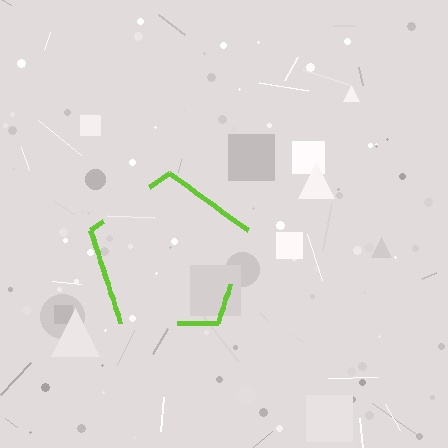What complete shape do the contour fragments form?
The contour fragments form a pentagon.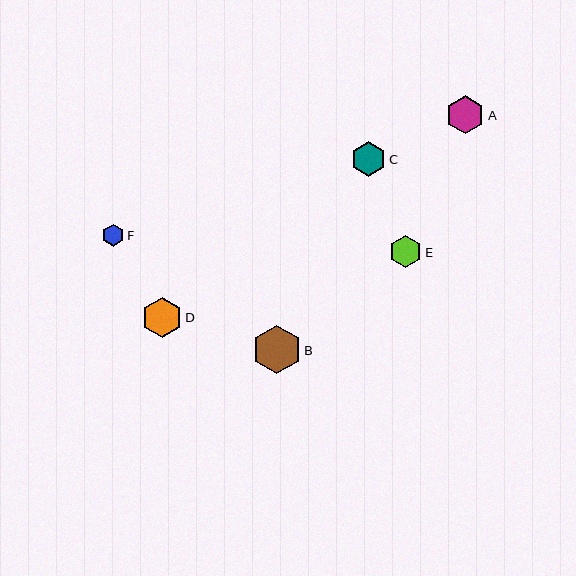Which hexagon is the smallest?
Hexagon F is the smallest with a size of approximately 22 pixels.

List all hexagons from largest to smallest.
From largest to smallest: B, D, A, C, E, F.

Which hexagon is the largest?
Hexagon B is the largest with a size of approximately 49 pixels.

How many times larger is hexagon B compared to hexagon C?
Hexagon B is approximately 1.4 times the size of hexagon C.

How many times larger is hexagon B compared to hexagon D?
Hexagon B is approximately 1.2 times the size of hexagon D.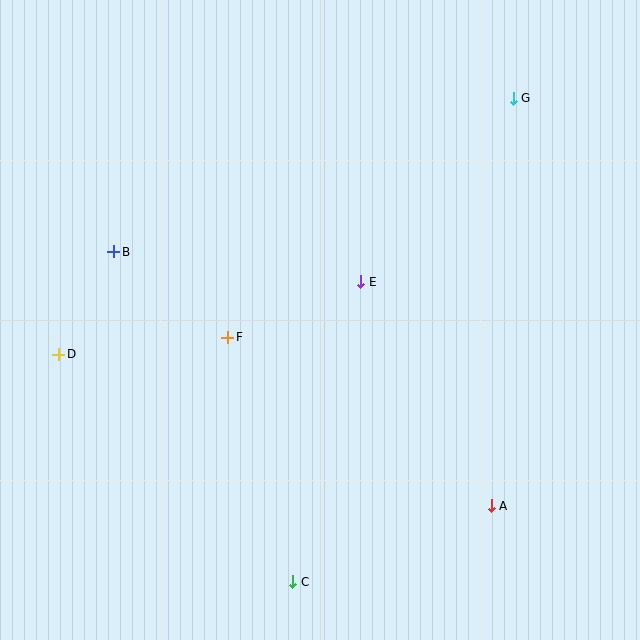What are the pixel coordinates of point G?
Point G is at (513, 98).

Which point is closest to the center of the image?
Point E at (361, 282) is closest to the center.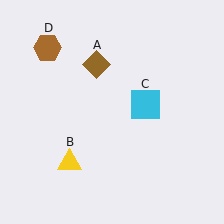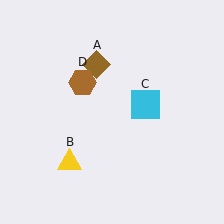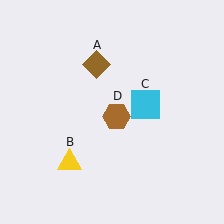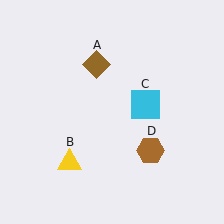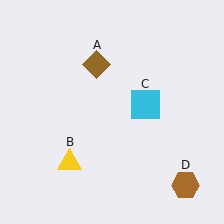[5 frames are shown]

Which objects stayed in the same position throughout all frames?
Brown diamond (object A) and yellow triangle (object B) and cyan square (object C) remained stationary.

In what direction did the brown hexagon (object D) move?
The brown hexagon (object D) moved down and to the right.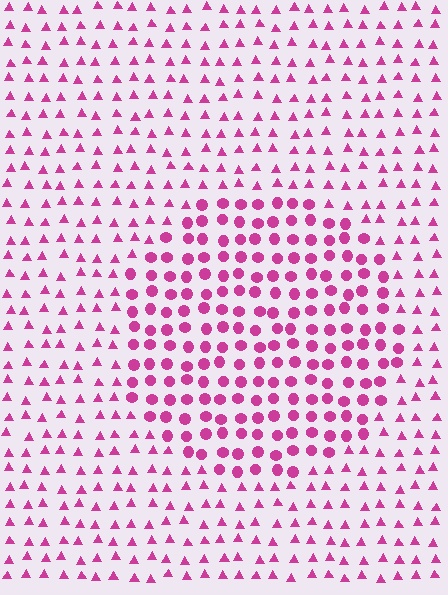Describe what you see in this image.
The image is filled with small magenta elements arranged in a uniform grid. A circle-shaped region contains circles, while the surrounding area contains triangles. The boundary is defined purely by the change in element shape.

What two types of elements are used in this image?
The image uses circles inside the circle region and triangles outside it.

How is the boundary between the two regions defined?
The boundary is defined by a change in element shape: circles inside vs. triangles outside. All elements share the same color and spacing.